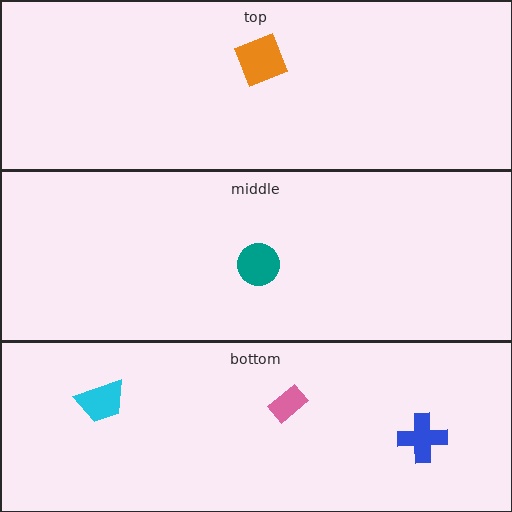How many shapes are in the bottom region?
3.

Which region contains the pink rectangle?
The bottom region.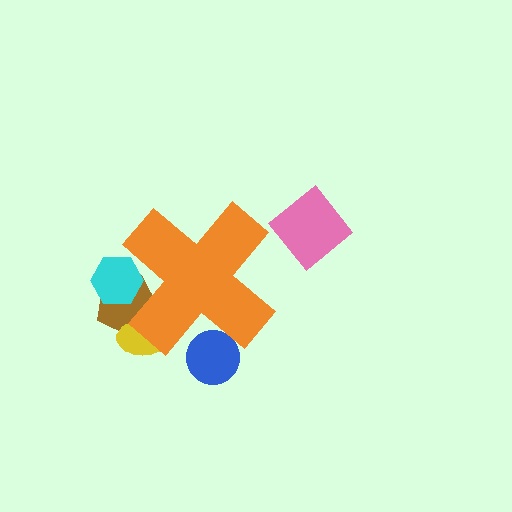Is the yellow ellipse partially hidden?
Yes, the yellow ellipse is partially hidden behind the orange cross.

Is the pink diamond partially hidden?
No, the pink diamond is fully visible.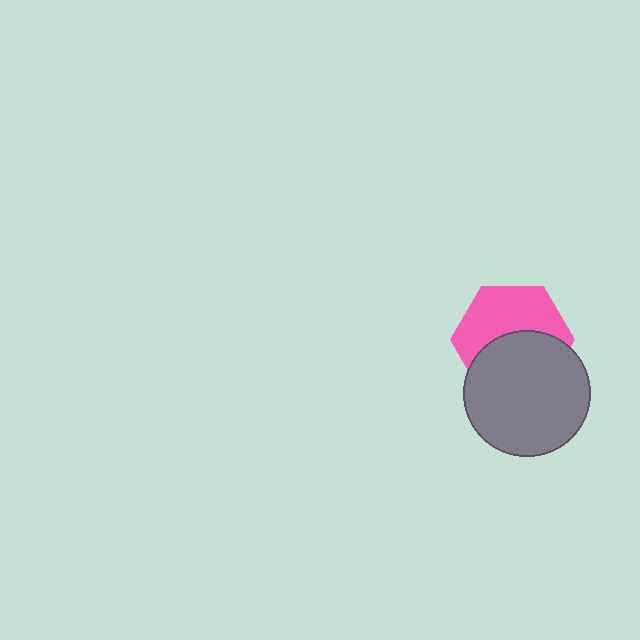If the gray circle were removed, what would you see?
You would see the complete pink hexagon.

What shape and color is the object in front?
The object in front is a gray circle.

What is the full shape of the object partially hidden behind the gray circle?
The partially hidden object is a pink hexagon.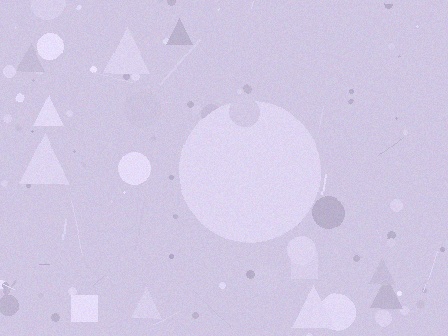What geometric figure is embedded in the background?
A circle is embedded in the background.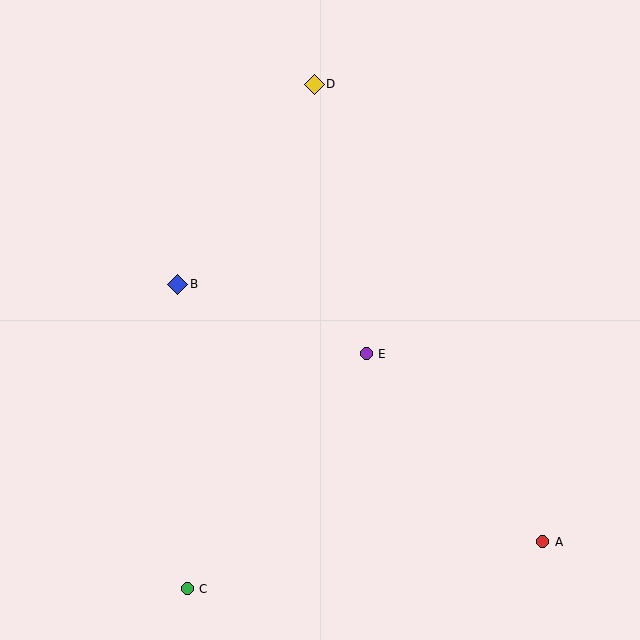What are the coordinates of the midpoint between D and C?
The midpoint between D and C is at (251, 337).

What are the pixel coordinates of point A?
Point A is at (543, 542).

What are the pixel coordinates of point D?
Point D is at (314, 84).